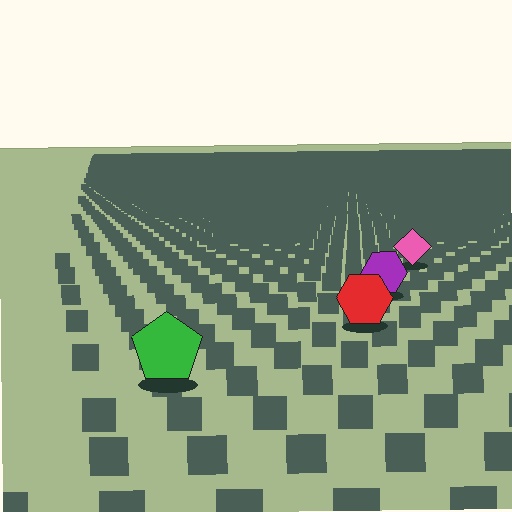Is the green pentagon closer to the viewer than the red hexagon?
Yes. The green pentagon is closer — you can tell from the texture gradient: the ground texture is coarser near it.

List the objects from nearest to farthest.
From nearest to farthest: the green pentagon, the red hexagon, the purple hexagon, the pink diamond.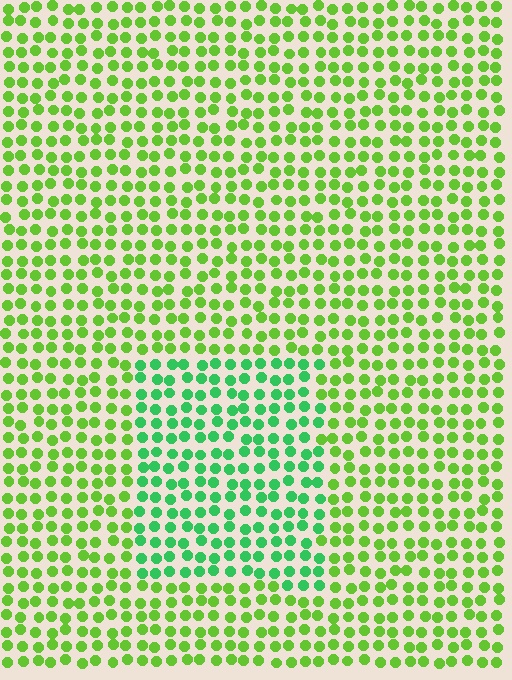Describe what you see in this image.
The image is filled with small lime elements in a uniform arrangement. A rectangle-shaped region is visible where the elements are tinted to a slightly different hue, forming a subtle color boundary.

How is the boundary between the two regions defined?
The boundary is defined purely by a slight shift in hue (about 37 degrees). Spacing, size, and orientation are identical on both sides.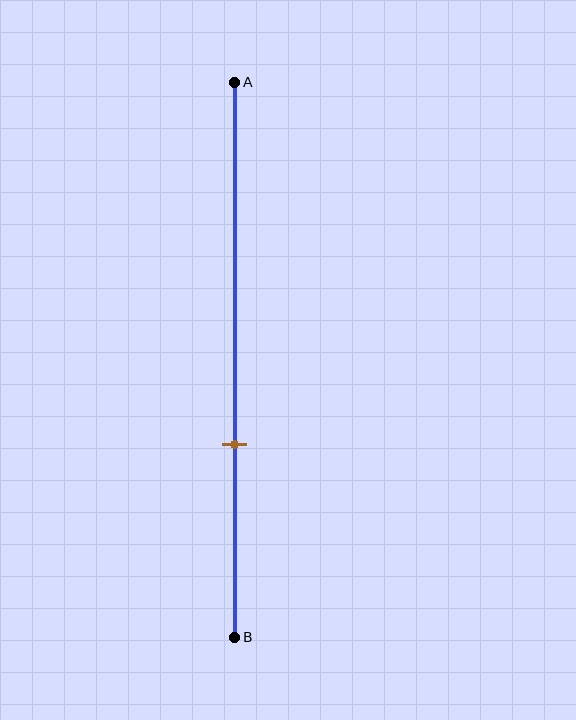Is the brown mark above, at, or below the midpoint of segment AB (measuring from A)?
The brown mark is below the midpoint of segment AB.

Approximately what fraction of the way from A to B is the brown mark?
The brown mark is approximately 65% of the way from A to B.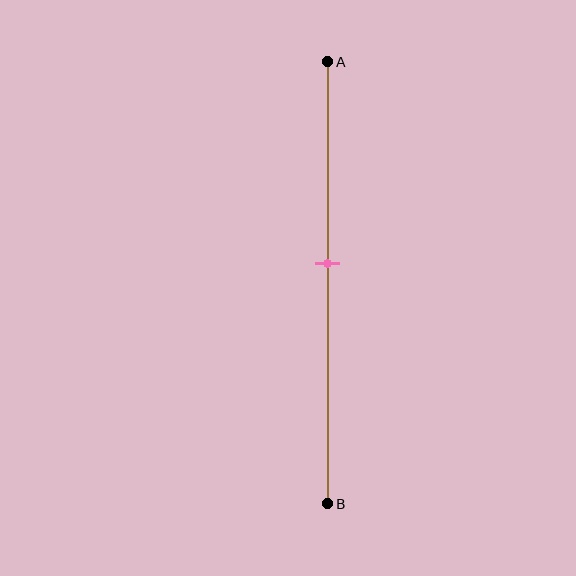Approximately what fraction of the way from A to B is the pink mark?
The pink mark is approximately 45% of the way from A to B.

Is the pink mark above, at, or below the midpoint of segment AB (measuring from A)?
The pink mark is above the midpoint of segment AB.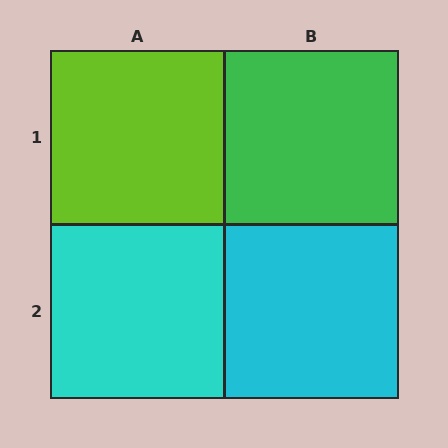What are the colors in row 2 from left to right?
Cyan, cyan.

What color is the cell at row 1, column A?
Lime.